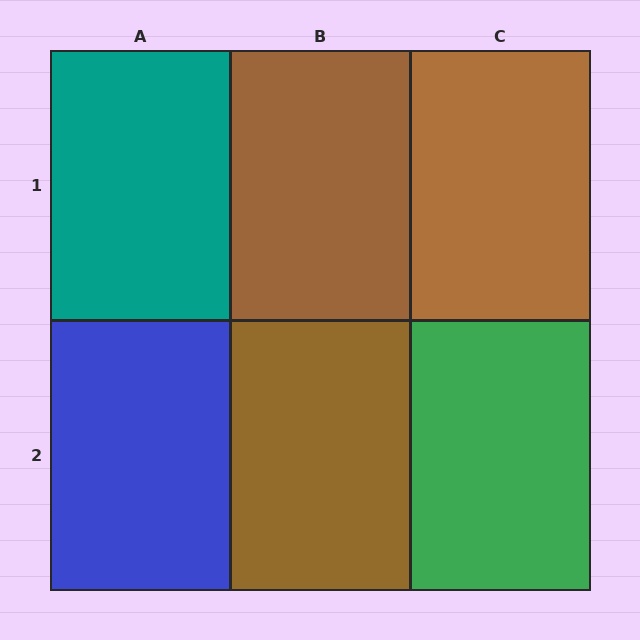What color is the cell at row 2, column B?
Brown.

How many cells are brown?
3 cells are brown.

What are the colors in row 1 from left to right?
Teal, brown, brown.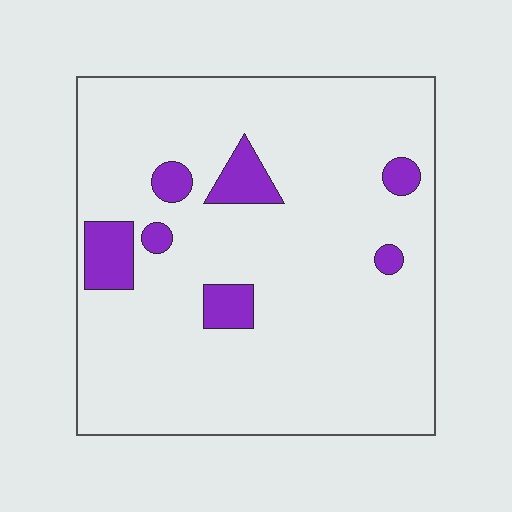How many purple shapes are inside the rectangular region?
7.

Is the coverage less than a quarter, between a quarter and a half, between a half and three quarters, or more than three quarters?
Less than a quarter.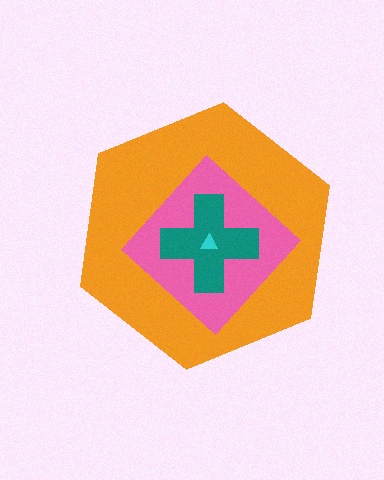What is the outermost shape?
The orange hexagon.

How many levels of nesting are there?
4.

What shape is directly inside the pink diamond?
The teal cross.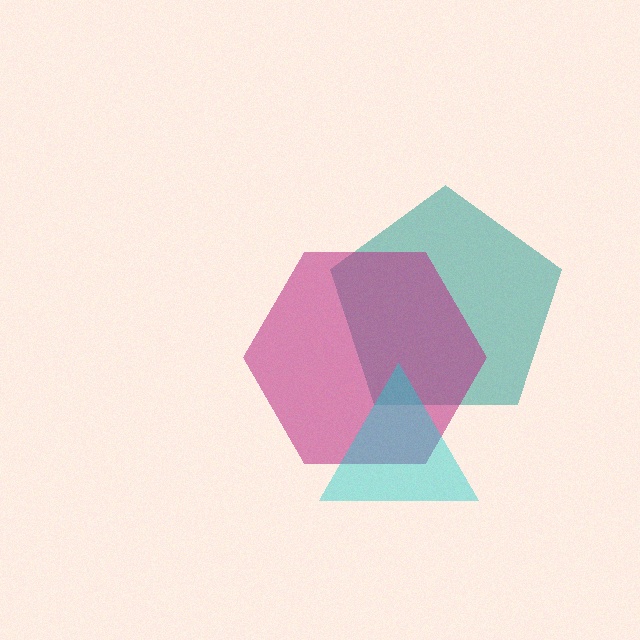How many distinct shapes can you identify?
There are 3 distinct shapes: a teal pentagon, a magenta hexagon, a cyan triangle.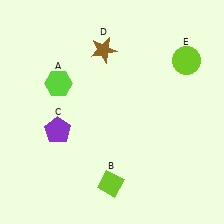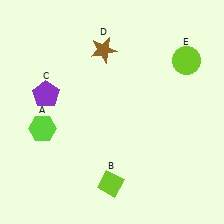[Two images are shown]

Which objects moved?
The objects that moved are: the lime hexagon (A), the purple pentagon (C).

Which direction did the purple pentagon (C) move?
The purple pentagon (C) moved up.